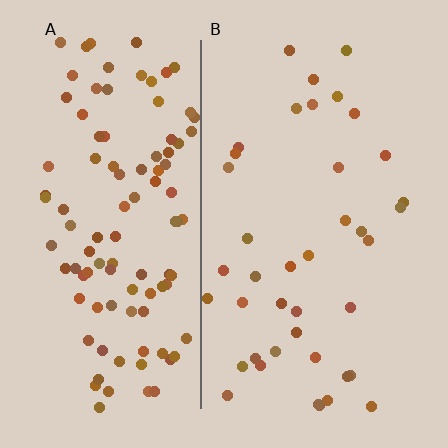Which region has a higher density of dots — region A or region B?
A (the left).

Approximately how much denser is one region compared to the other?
Approximately 2.6× — region A over region B.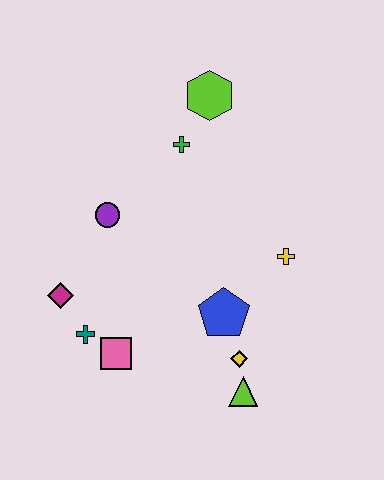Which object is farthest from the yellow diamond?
The lime hexagon is farthest from the yellow diamond.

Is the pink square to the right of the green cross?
No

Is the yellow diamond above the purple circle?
No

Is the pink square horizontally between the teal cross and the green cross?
Yes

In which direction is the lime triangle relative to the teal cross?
The lime triangle is to the right of the teal cross.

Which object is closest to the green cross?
The lime hexagon is closest to the green cross.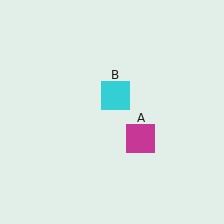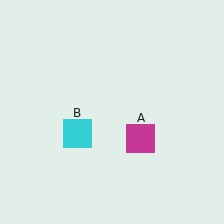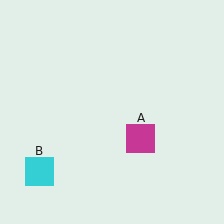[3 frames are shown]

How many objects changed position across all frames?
1 object changed position: cyan square (object B).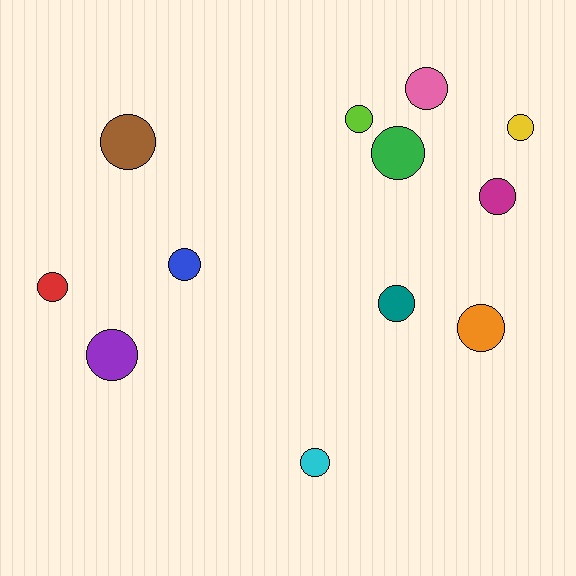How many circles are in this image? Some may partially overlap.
There are 12 circles.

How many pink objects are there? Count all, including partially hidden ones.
There is 1 pink object.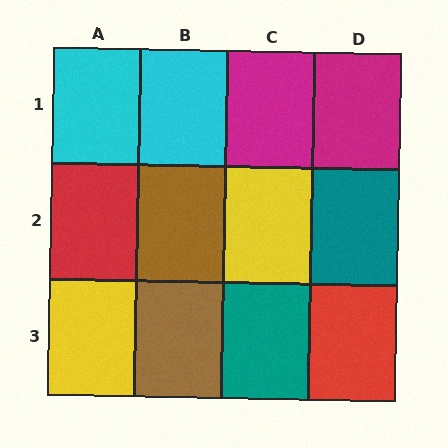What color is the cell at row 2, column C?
Yellow.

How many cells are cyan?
2 cells are cyan.